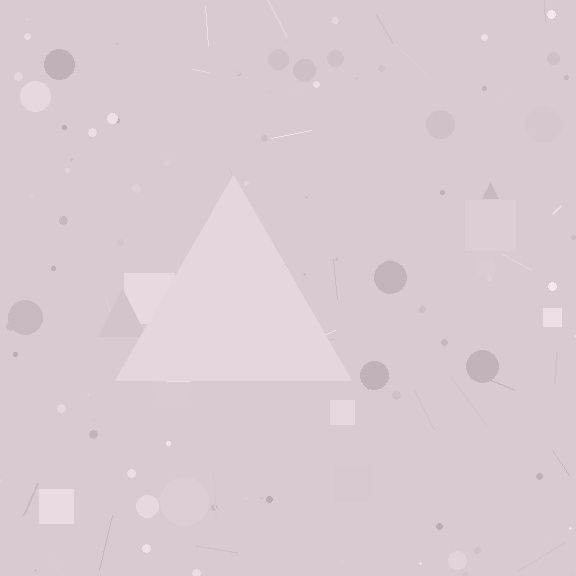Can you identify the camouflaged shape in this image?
The camouflaged shape is a triangle.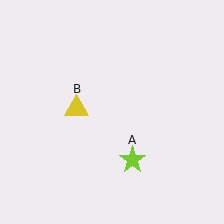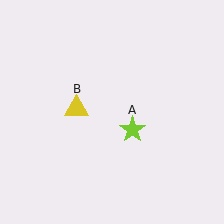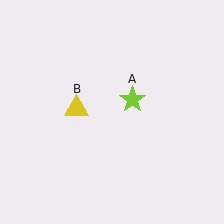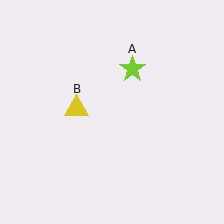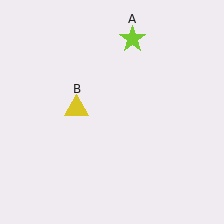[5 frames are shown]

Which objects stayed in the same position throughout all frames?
Yellow triangle (object B) remained stationary.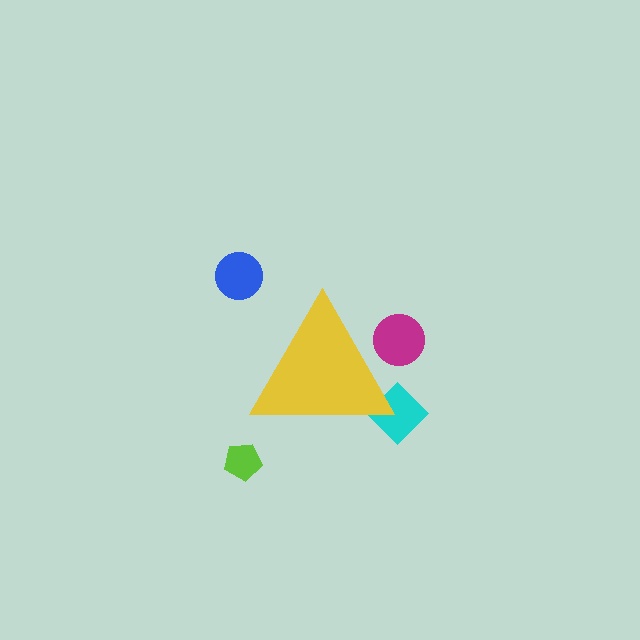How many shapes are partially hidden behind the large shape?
2 shapes are partially hidden.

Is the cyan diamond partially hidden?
Yes, the cyan diamond is partially hidden behind the yellow triangle.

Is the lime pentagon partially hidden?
No, the lime pentagon is fully visible.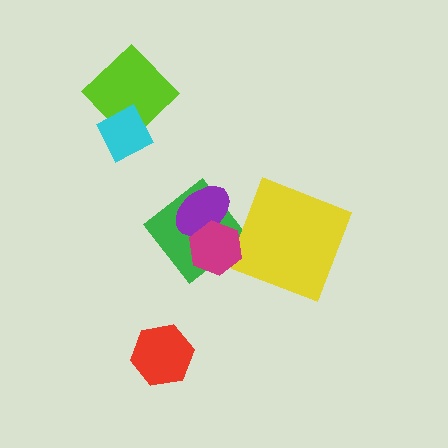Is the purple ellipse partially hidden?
Yes, it is partially covered by another shape.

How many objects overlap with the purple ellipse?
2 objects overlap with the purple ellipse.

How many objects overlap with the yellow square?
0 objects overlap with the yellow square.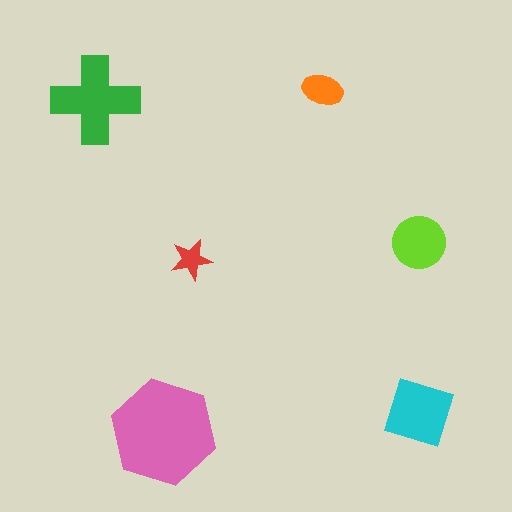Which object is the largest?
The pink hexagon.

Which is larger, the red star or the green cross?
The green cross.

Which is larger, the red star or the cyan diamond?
The cyan diamond.